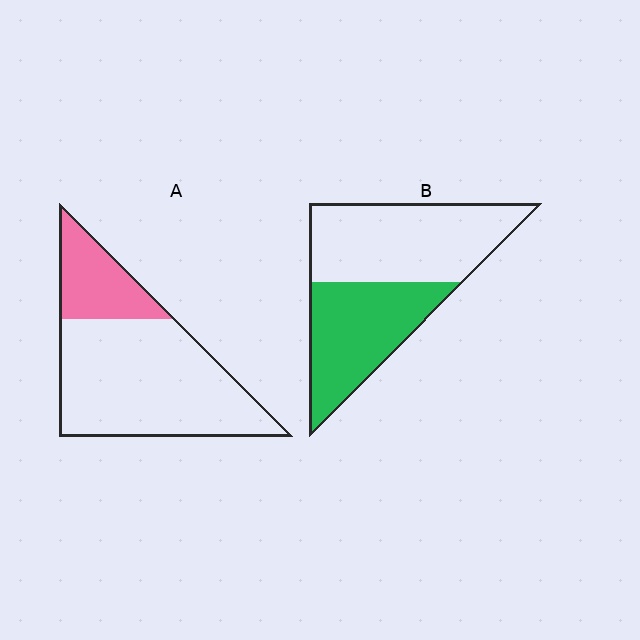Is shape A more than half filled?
No.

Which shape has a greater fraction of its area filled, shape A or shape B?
Shape B.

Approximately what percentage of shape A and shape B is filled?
A is approximately 25% and B is approximately 45%.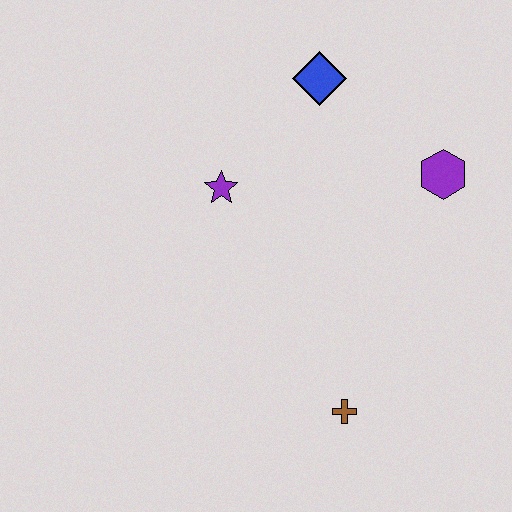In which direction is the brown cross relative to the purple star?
The brown cross is below the purple star.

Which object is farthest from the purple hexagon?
The brown cross is farthest from the purple hexagon.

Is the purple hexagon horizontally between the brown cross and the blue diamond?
No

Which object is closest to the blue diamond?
The purple star is closest to the blue diamond.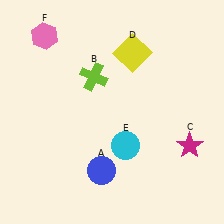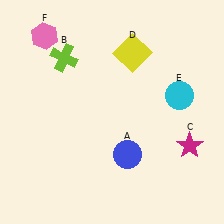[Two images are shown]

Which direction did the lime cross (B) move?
The lime cross (B) moved left.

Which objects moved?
The objects that moved are: the blue circle (A), the lime cross (B), the cyan circle (E).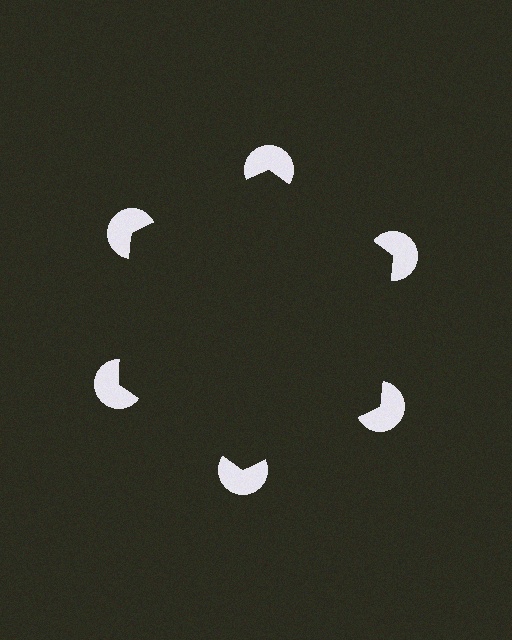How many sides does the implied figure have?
6 sides.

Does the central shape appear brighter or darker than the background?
It typically appears slightly darker than the background, even though no actual brightness change is drawn.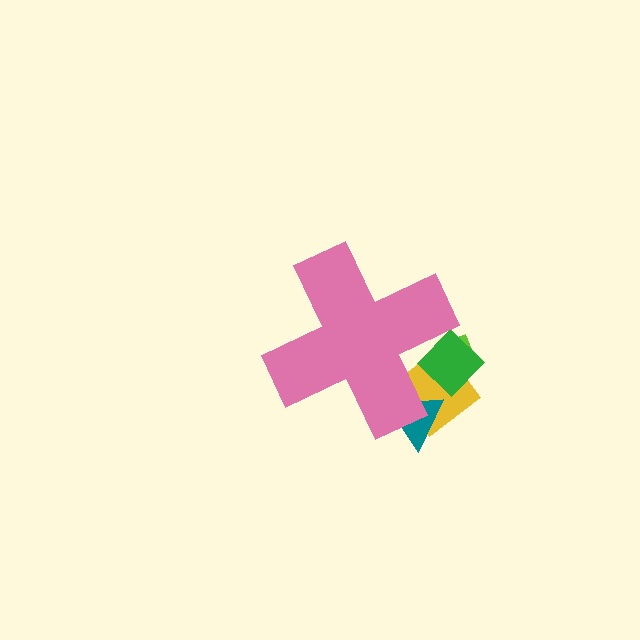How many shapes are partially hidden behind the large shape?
4 shapes are partially hidden.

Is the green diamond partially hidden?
Yes, the green diamond is partially hidden behind the pink cross.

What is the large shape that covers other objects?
A pink cross.